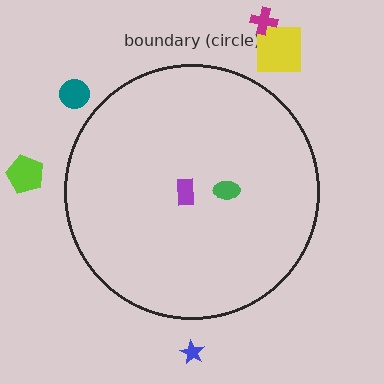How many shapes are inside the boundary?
2 inside, 5 outside.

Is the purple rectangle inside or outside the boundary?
Inside.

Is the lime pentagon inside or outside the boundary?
Outside.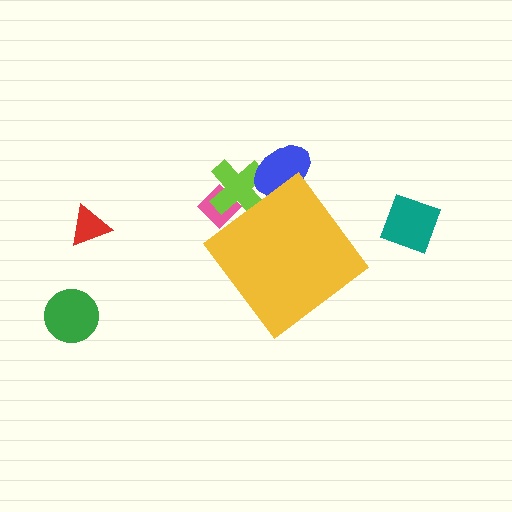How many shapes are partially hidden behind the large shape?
3 shapes are partially hidden.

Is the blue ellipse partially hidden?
Yes, the blue ellipse is partially hidden behind the yellow diamond.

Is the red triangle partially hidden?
No, the red triangle is fully visible.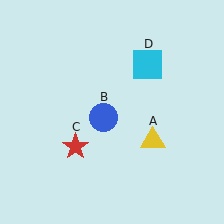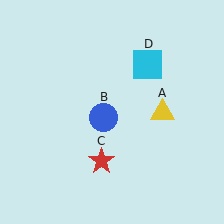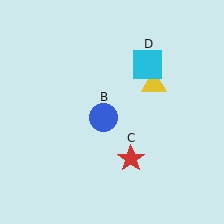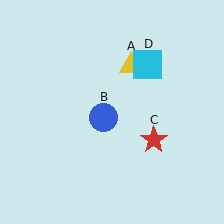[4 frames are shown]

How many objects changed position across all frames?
2 objects changed position: yellow triangle (object A), red star (object C).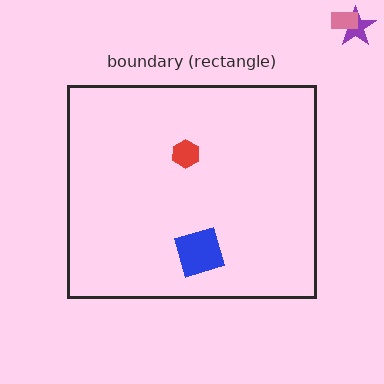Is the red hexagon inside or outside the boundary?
Inside.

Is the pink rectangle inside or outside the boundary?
Outside.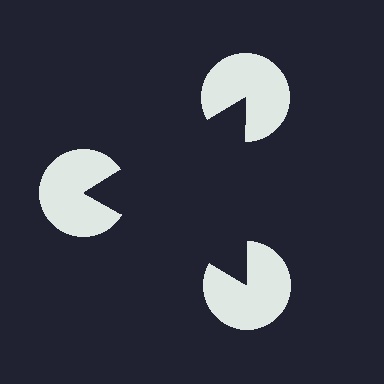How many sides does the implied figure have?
3 sides.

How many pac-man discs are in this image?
There are 3 — one at each vertex of the illusory triangle.